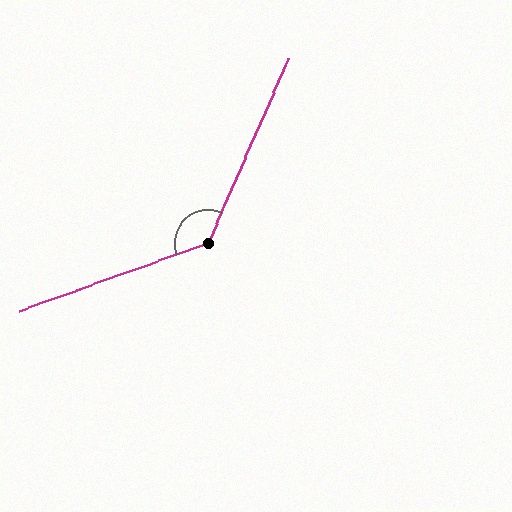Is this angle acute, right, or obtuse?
It is obtuse.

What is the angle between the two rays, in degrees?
Approximately 133 degrees.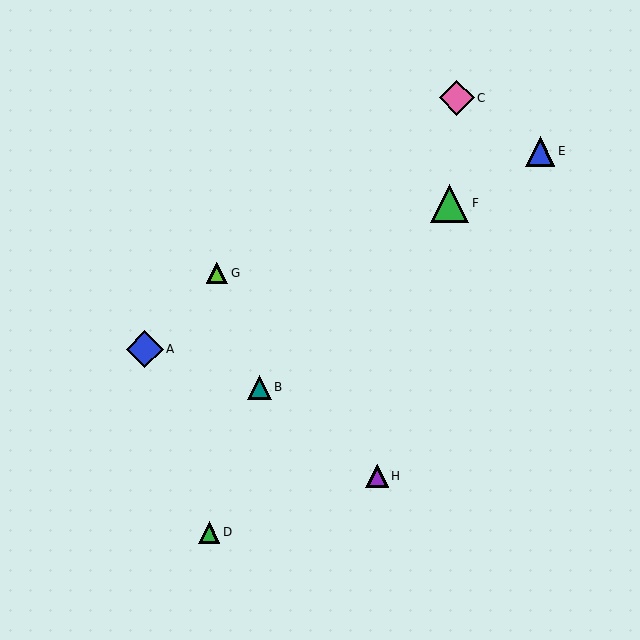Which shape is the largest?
The green triangle (labeled F) is the largest.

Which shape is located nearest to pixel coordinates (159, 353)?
The blue diamond (labeled A) at (145, 349) is nearest to that location.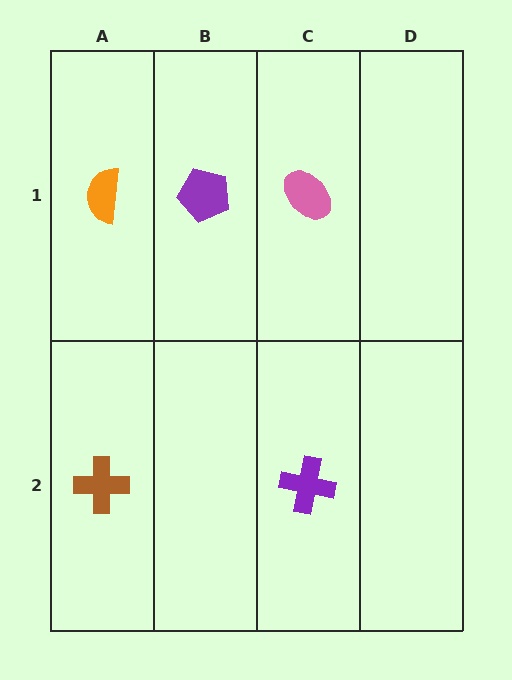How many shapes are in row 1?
3 shapes.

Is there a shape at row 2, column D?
No, that cell is empty.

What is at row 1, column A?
An orange semicircle.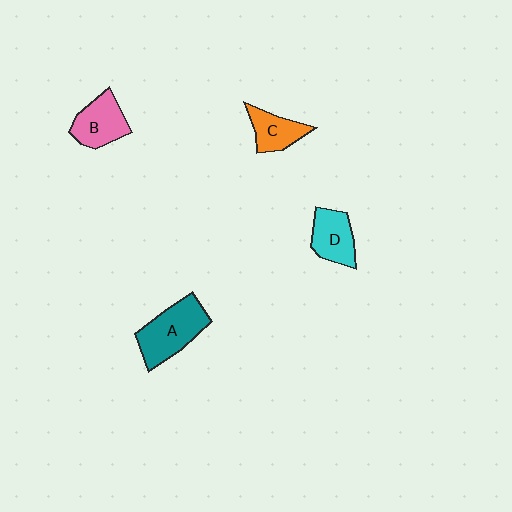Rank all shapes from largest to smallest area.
From largest to smallest: A (teal), B (pink), D (cyan), C (orange).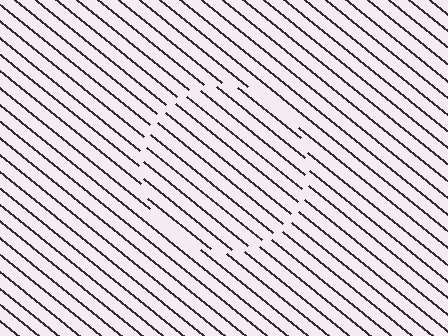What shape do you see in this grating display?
An illusory circle. The interior of the shape contains the same grating, shifted by half a period — the contour is defined by the phase discontinuity where line-ends from the inner and outer gratings abut.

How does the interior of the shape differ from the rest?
The interior of the shape contains the same grating, shifted by half a period — the contour is defined by the phase discontinuity where line-ends from the inner and outer gratings abut.